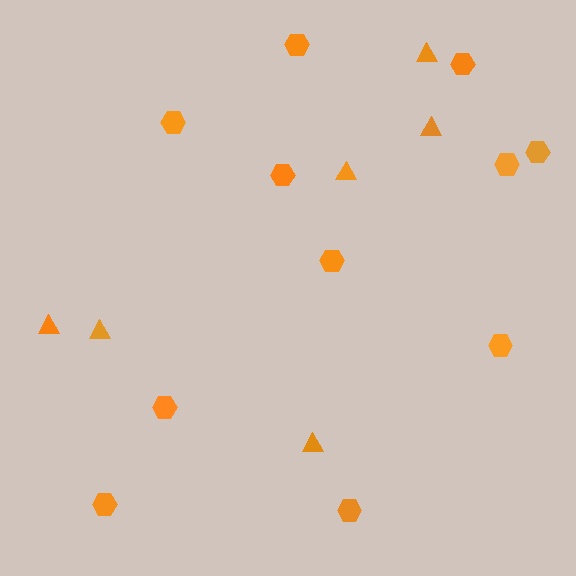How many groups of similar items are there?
There are 2 groups: one group of triangles (6) and one group of hexagons (11).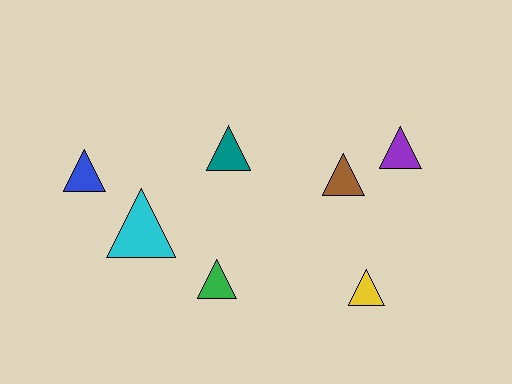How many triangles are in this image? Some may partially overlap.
There are 7 triangles.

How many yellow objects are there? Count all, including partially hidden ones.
There is 1 yellow object.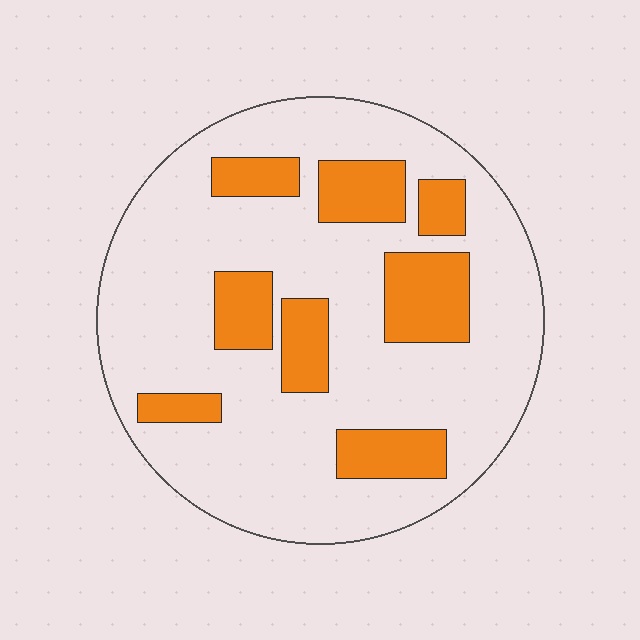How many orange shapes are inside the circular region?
8.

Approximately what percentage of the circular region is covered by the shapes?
Approximately 25%.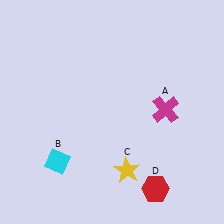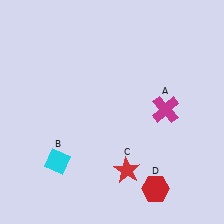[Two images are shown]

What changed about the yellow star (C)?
In Image 1, C is yellow. In Image 2, it changed to red.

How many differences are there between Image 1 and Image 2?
There is 1 difference between the two images.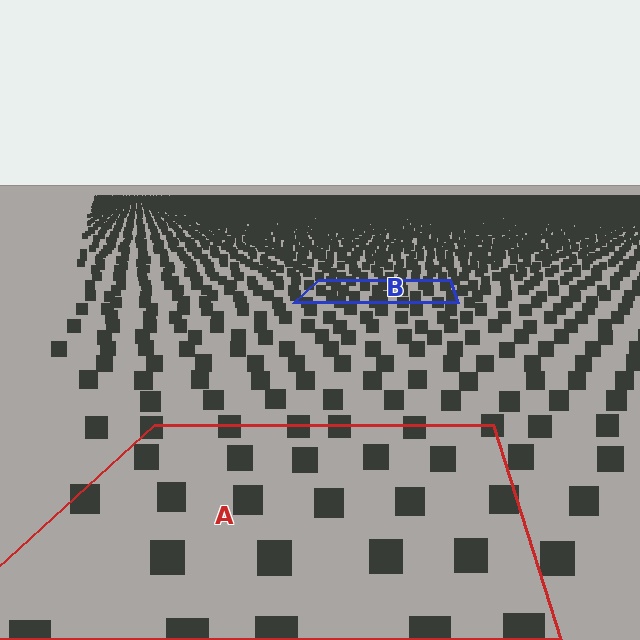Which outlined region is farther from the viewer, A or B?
Region B is farther from the viewer — the texture elements inside it appear smaller and more densely packed.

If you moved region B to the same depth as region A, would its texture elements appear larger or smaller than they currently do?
They would appear larger. At a closer depth, the same texture elements are projected at a bigger on-screen size.